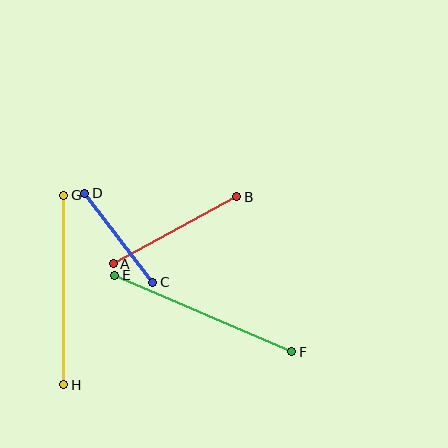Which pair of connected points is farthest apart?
Points E and F are farthest apart.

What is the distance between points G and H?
The distance is approximately 190 pixels.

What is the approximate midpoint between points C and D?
The midpoint is at approximately (119, 238) pixels.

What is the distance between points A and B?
The distance is approximately 141 pixels.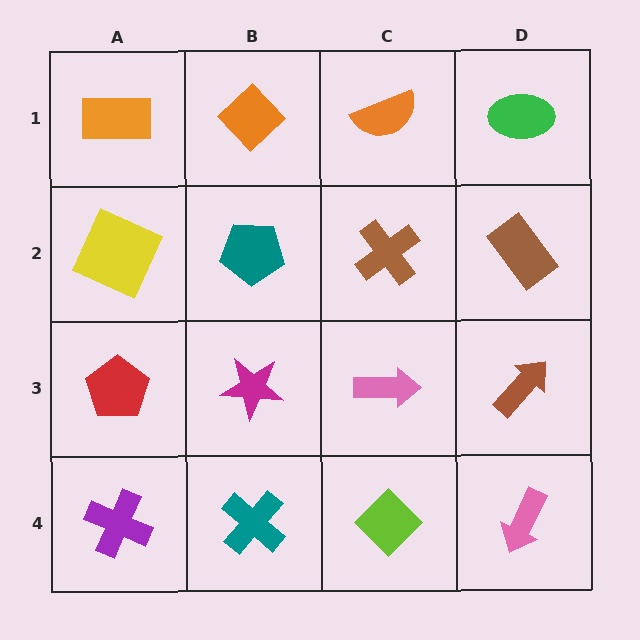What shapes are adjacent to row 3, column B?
A teal pentagon (row 2, column B), a teal cross (row 4, column B), a red pentagon (row 3, column A), a pink arrow (row 3, column C).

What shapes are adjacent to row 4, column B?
A magenta star (row 3, column B), a purple cross (row 4, column A), a lime diamond (row 4, column C).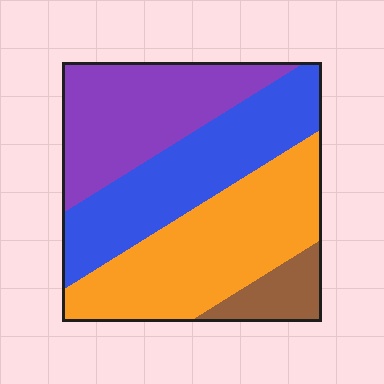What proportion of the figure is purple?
Purple takes up about one quarter (1/4) of the figure.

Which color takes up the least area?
Brown, at roughly 10%.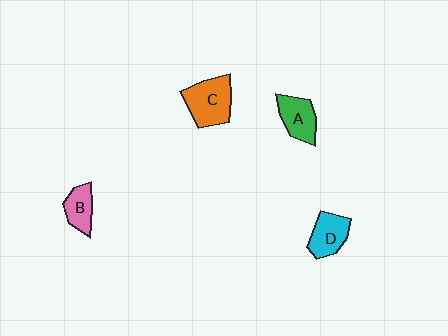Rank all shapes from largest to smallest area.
From largest to smallest: C (orange), A (green), D (cyan), B (pink).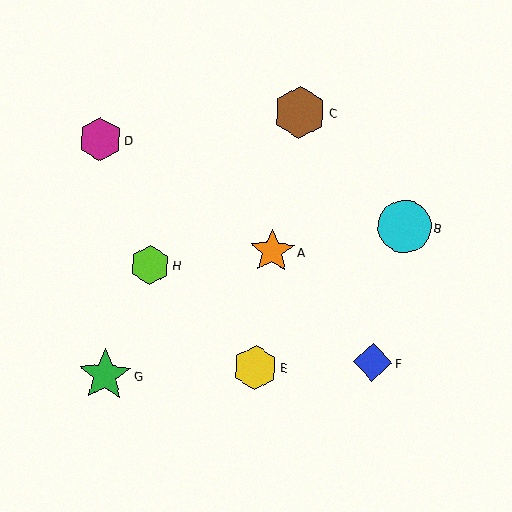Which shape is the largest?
The cyan circle (labeled B) is the largest.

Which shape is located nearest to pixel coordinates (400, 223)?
The cyan circle (labeled B) at (405, 227) is nearest to that location.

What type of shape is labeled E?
Shape E is a yellow hexagon.